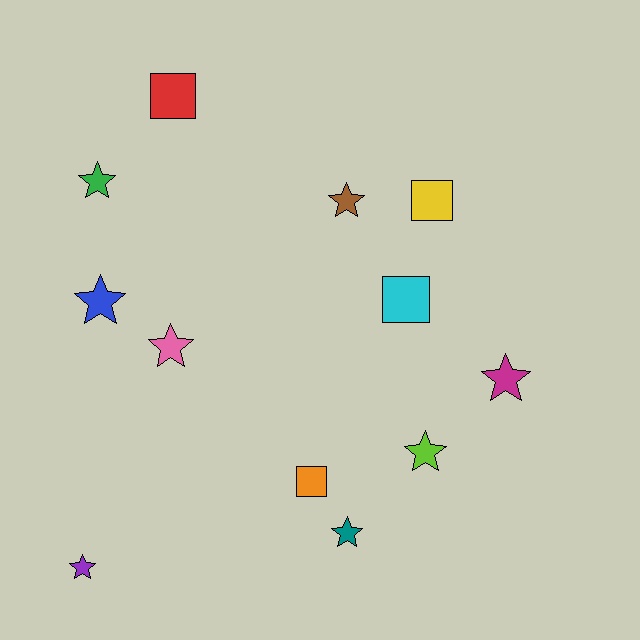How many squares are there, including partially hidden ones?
There are 4 squares.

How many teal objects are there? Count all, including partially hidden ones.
There is 1 teal object.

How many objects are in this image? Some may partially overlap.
There are 12 objects.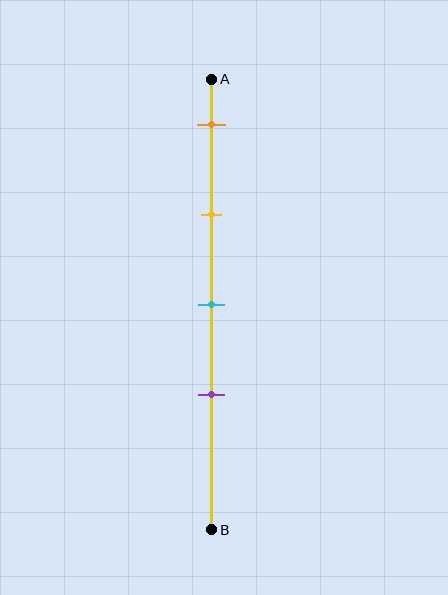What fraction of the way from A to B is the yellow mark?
The yellow mark is approximately 30% (0.3) of the way from A to B.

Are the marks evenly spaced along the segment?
Yes, the marks are approximately evenly spaced.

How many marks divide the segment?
There are 4 marks dividing the segment.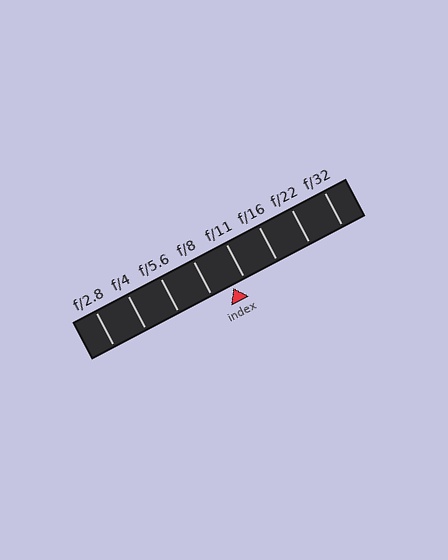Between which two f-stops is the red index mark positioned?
The index mark is between f/8 and f/11.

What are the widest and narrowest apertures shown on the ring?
The widest aperture shown is f/2.8 and the narrowest is f/32.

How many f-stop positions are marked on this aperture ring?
There are 8 f-stop positions marked.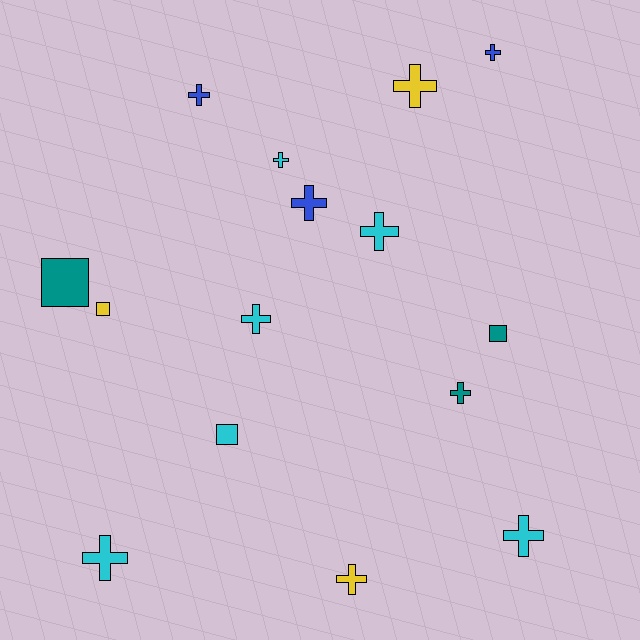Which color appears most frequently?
Cyan, with 6 objects.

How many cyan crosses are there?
There are 5 cyan crosses.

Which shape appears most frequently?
Cross, with 11 objects.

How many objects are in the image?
There are 15 objects.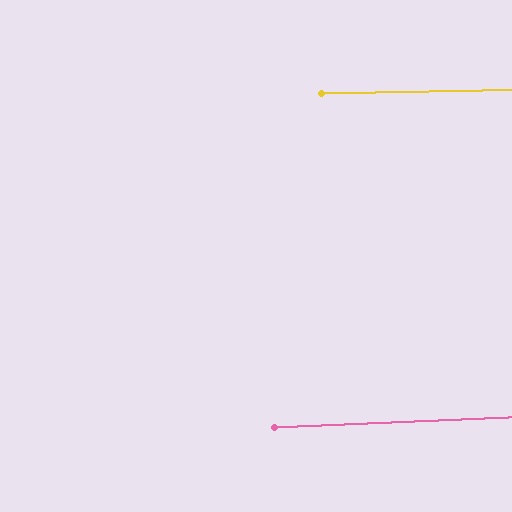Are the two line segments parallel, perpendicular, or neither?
Parallel — their directions differ by only 1.2°.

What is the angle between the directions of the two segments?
Approximately 1 degree.